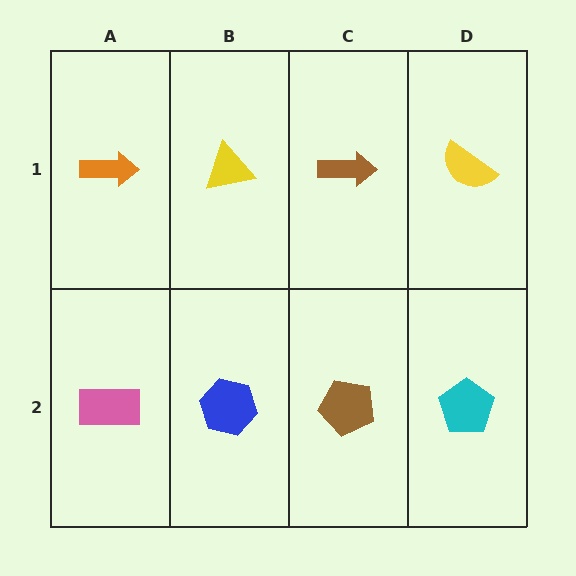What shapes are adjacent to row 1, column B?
A blue hexagon (row 2, column B), an orange arrow (row 1, column A), a brown arrow (row 1, column C).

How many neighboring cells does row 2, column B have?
3.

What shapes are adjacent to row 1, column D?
A cyan pentagon (row 2, column D), a brown arrow (row 1, column C).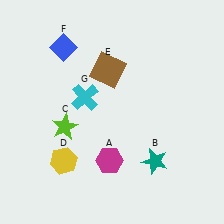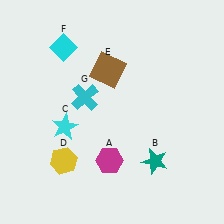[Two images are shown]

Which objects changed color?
C changed from lime to cyan. F changed from blue to cyan.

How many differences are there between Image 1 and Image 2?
There are 2 differences between the two images.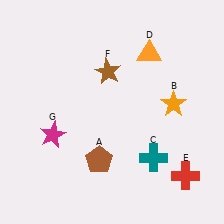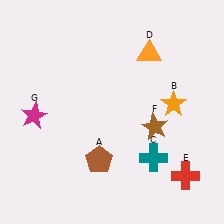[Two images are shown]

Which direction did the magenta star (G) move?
The magenta star (G) moved up.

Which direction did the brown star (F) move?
The brown star (F) moved down.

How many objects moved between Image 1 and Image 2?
2 objects moved between the two images.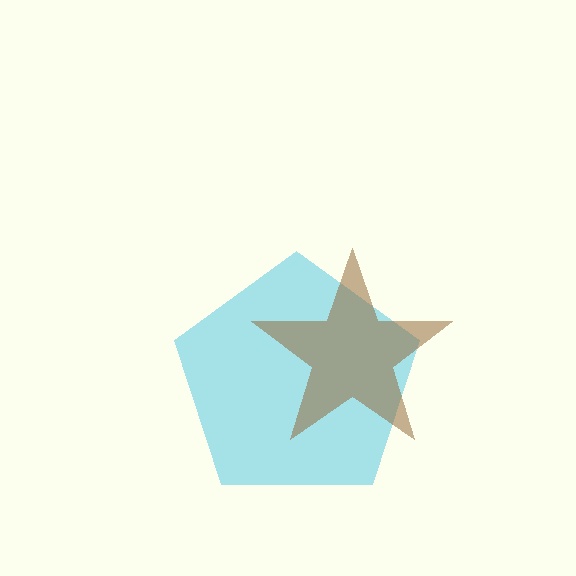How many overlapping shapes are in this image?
There are 2 overlapping shapes in the image.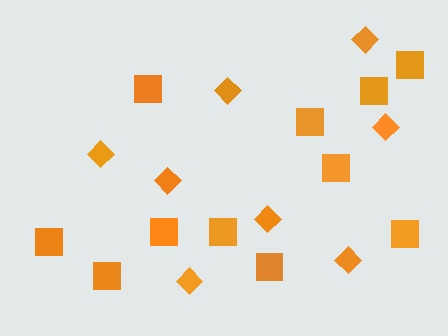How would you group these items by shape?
There are 2 groups: one group of diamonds (8) and one group of squares (11).